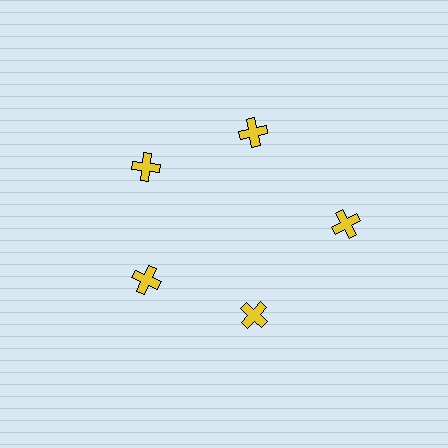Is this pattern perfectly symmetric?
No. The 5 yellow crosses are arranged in a ring, but one element near the 3 o'clock position is pushed outward from the center, breaking the 5-fold rotational symmetry.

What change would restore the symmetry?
The symmetry would be restored by moving it inward, back onto the ring so that all 5 crosses sit at equal angles and equal distance from the center.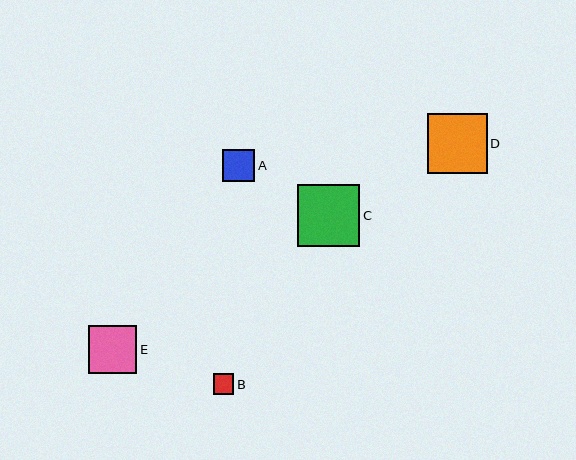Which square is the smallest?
Square B is the smallest with a size of approximately 20 pixels.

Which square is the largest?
Square C is the largest with a size of approximately 62 pixels.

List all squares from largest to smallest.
From largest to smallest: C, D, E, A, B.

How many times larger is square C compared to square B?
Square C is approximately 3.0 times the size of square B.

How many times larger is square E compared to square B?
Square E is approximately 2.4 times the size of square B.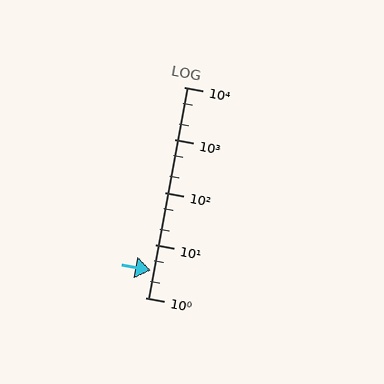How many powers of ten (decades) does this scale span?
The scale spans 4 decades, from 1 to 10000.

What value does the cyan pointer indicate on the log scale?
The pointer indicates approximately 3.2.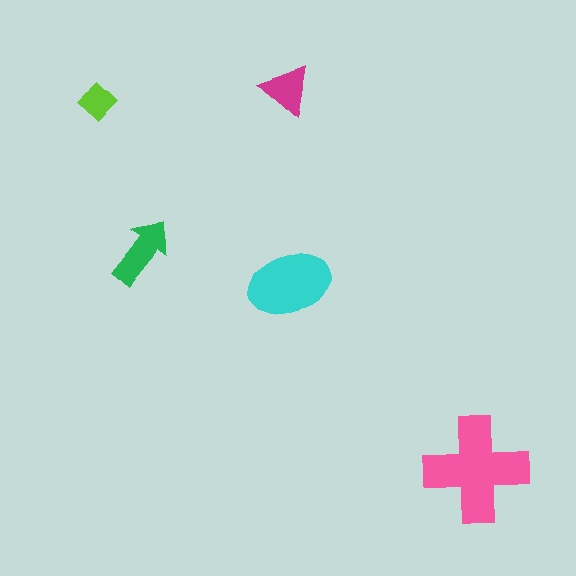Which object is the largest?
The pink cross.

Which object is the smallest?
The lime diamond.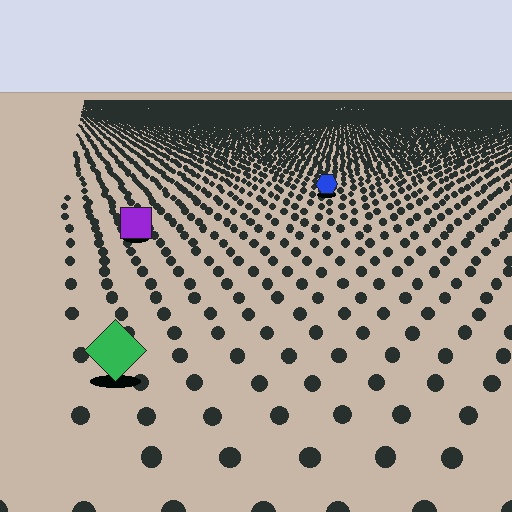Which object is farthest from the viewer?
The blue hexagon is farthest from the viewer. It appears smaller and the ground texture around it is denser.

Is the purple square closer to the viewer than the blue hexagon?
Yes. The purple square is closer — you can tell from the texture gradient: the ground texture is coarser near it.